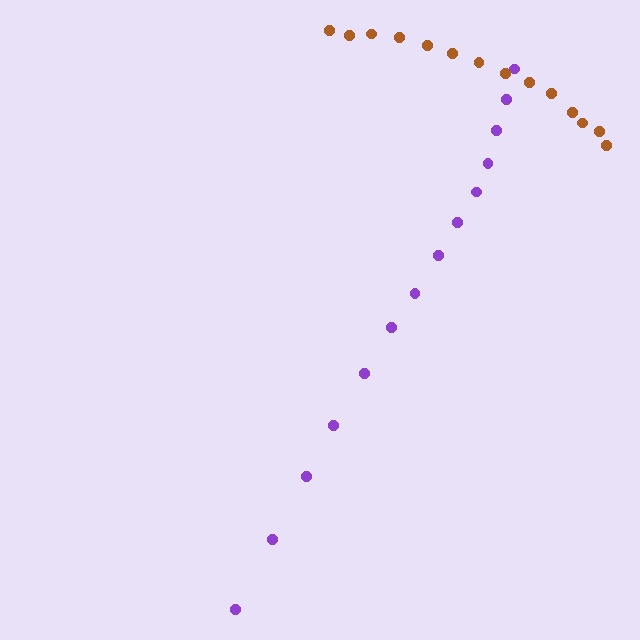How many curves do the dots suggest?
There are 2 distinct paths.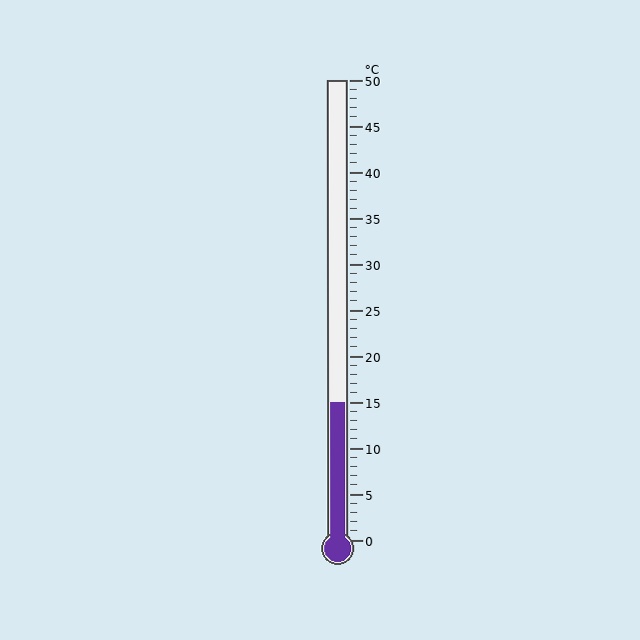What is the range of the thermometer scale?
The thermometer scale ranges from 0°C to 50°C.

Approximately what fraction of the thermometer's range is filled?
The thermometer is filled to approximately 30% of its range.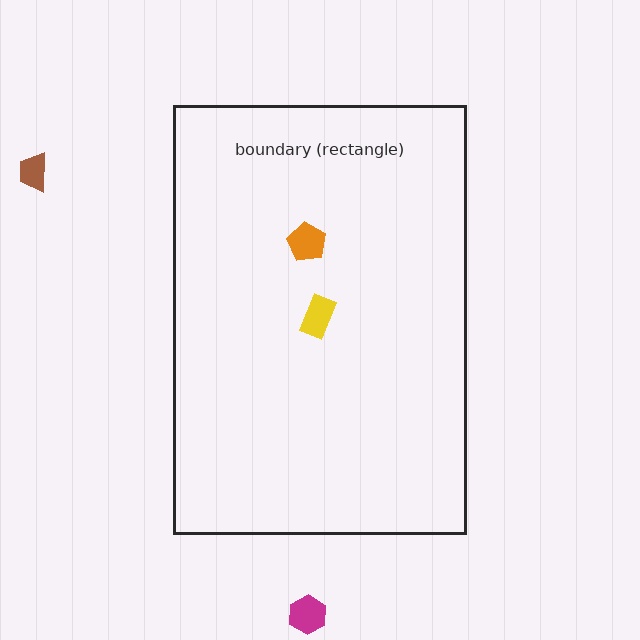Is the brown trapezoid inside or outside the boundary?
Outside.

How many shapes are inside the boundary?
2 inside, 2 outside.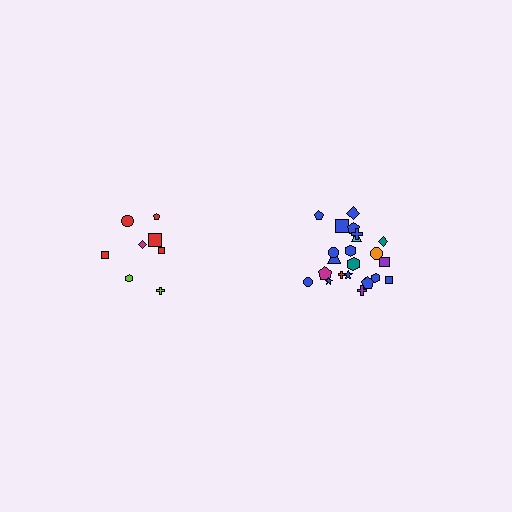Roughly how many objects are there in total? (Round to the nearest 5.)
Roughly 35 objects in total.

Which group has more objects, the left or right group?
The right group.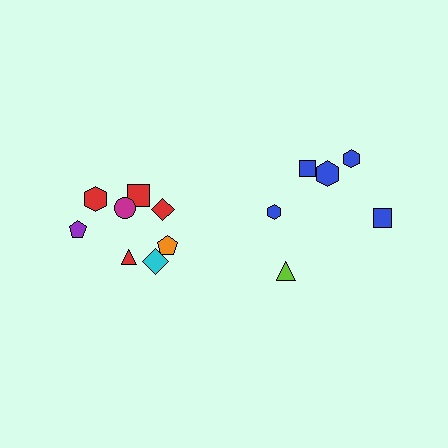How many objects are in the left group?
There are 8 objects.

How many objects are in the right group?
There are 6 objects.